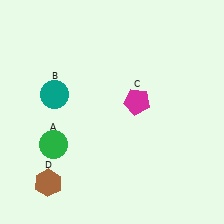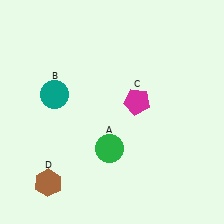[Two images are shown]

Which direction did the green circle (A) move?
The green circle (A) moved right.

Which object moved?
The green circle (A) moved right.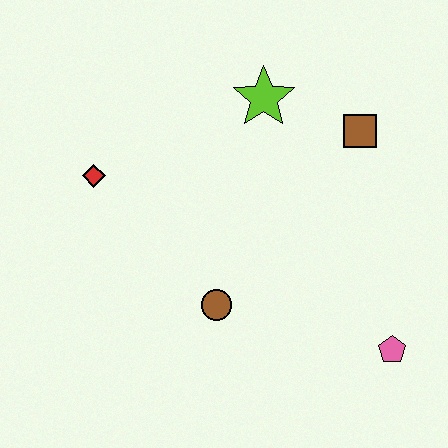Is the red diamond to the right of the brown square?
No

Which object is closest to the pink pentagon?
The brown circle is closest to the pink pentagon.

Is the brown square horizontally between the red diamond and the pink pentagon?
Yes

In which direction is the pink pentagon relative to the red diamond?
The pink pentagon is to the right of the red diamond.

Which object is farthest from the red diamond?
The pink pentagon is farthest from the red diamond.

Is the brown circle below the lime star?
Yes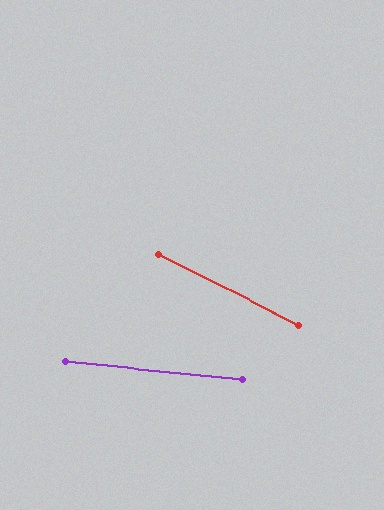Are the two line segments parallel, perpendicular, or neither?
Neither parallel nor perpendicular — they differ by about 21°.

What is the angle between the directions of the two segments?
Approximately 21 degrees.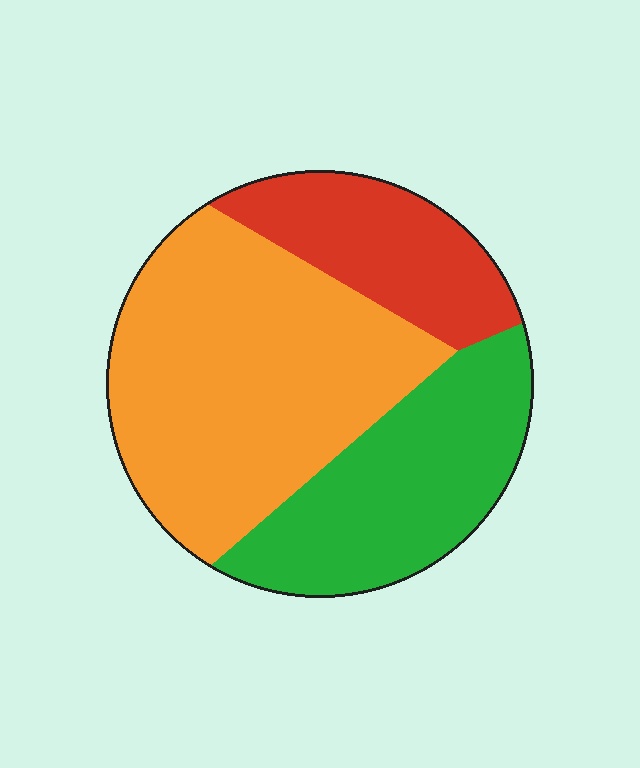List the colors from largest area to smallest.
From largest to smallest: orange, green, red.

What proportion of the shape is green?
Green takes up about one third (1/3) of the shape.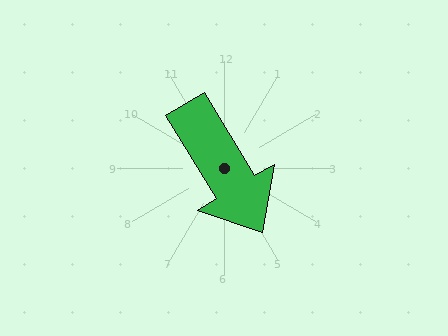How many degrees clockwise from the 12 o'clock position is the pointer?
Approximately 149 degrees.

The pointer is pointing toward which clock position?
Roughly 5 o'clock.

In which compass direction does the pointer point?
Southeast.